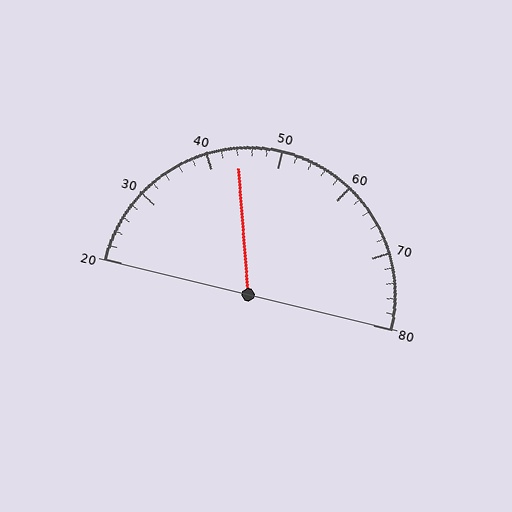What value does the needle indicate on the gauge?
The needle indicates approximately 44.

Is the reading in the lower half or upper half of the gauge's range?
The reading is in the lower half of the range (20 to 80).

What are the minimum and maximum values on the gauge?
The gauge ranges from 20 to 80.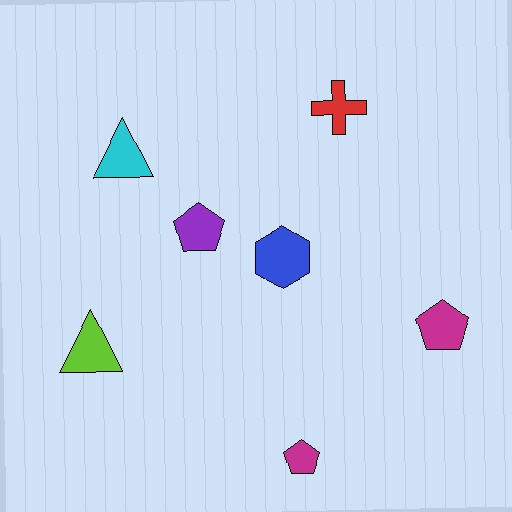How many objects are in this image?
There are 7 objects.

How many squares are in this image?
There are no squares.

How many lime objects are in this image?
There is 1 lime object.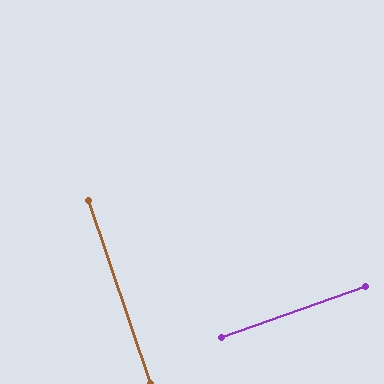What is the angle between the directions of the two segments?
Approximately 89 degrees.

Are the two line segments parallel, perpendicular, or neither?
Perpendicular — they meet at approximately 89°.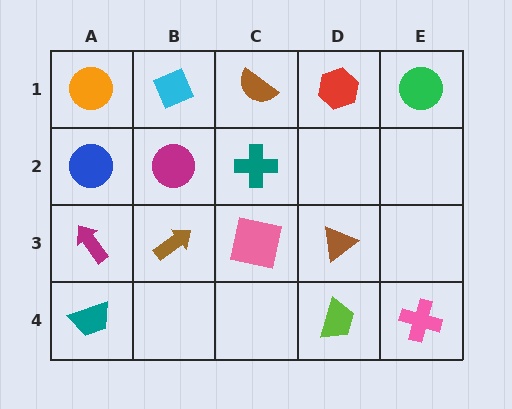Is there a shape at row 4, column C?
No, that cell is empty.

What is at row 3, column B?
A brown arrow.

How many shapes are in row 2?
3 shapes.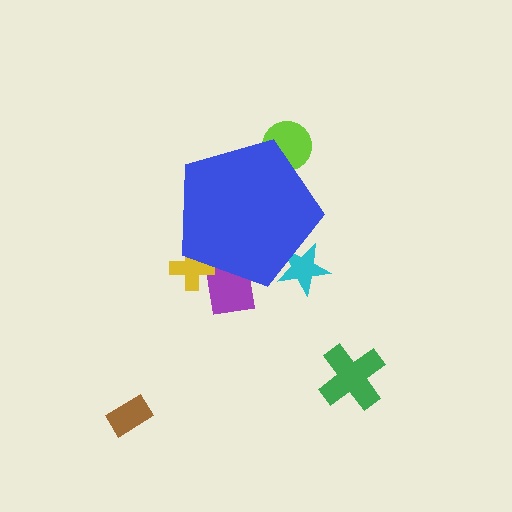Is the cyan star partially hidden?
Yes, the cyan star is partially hidden behind the blue pentagon.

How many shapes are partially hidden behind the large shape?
4 shapes are partially hidden.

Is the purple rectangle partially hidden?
Yes, the purple rectangle is partially hidden behind the blue pentagon.